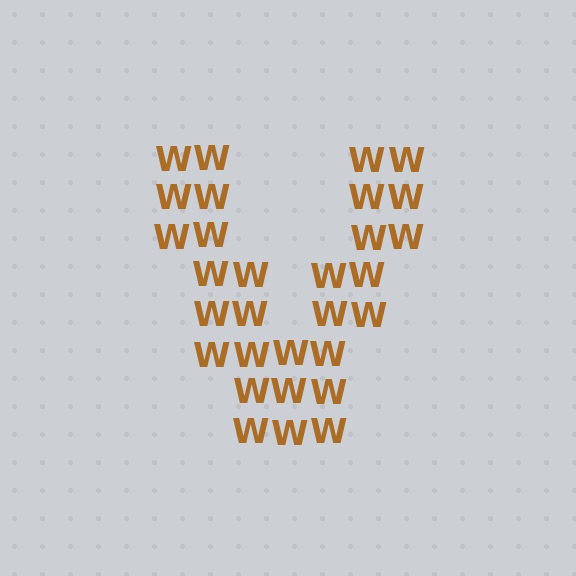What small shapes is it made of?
It is made of small letter W's.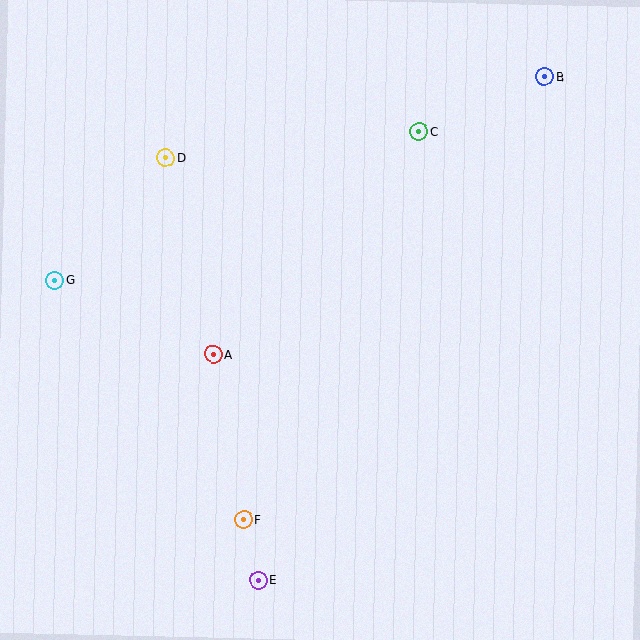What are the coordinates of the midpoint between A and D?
The midpoint between A and D is at (189, 256).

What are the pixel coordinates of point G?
Point G is at (55, 280).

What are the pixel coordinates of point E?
Point E is at (258, 580).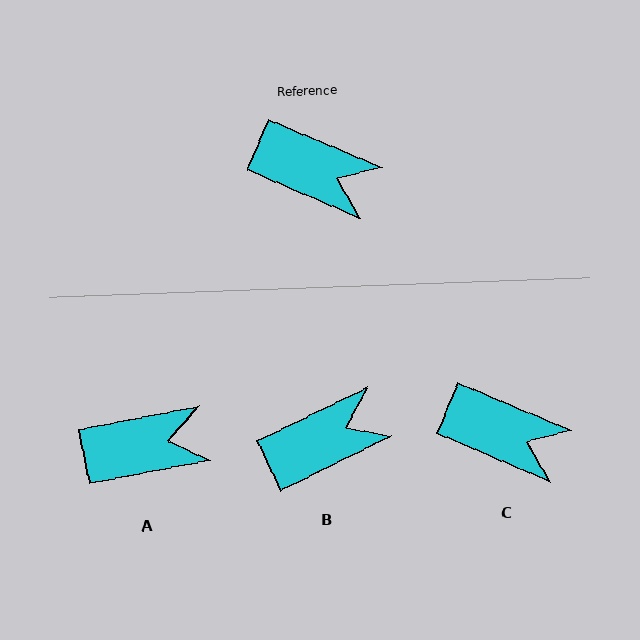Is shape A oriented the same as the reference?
No, it is off by about 34 degrees.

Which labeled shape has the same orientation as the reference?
C.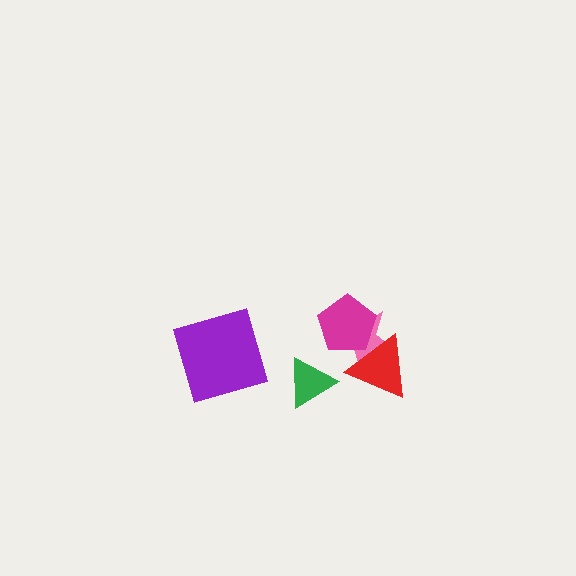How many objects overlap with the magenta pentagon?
2 objects overlap with the magenta pentagon.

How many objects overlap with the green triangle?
0 objects overlap with the green triangle.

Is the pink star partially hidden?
Yes, it is partially covered by another shape.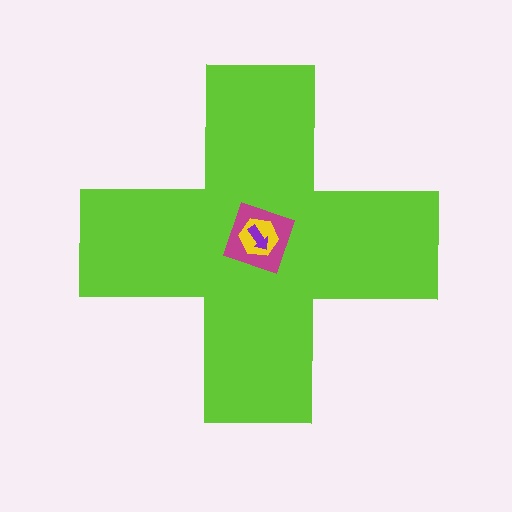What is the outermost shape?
The lime cross.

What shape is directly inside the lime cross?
The magenta diamond.